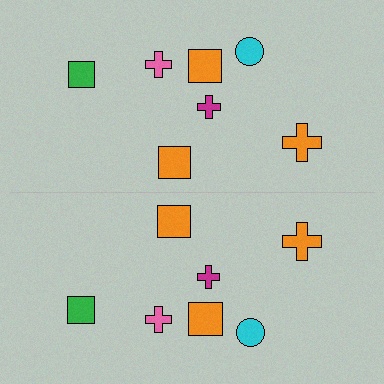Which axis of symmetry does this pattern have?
The pattern has a horizontal axis of symmetry running through the center of the image.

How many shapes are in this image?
There are 14 shapes in this image.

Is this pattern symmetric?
Yes, this pattern has bilateral (reflection) symmetry.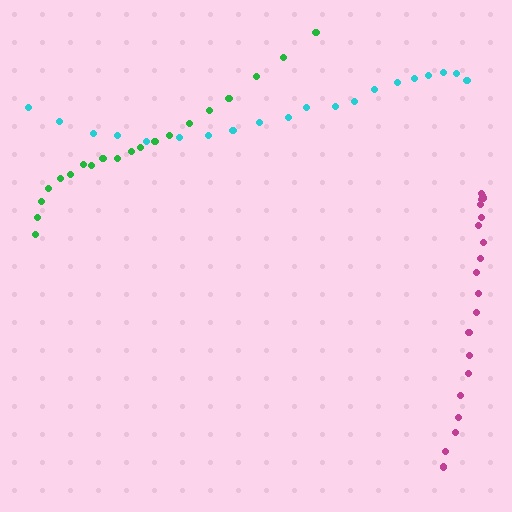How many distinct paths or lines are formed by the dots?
There are 3 distinct paths.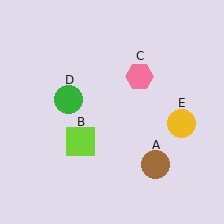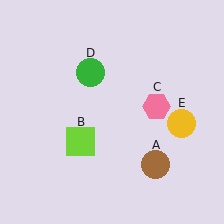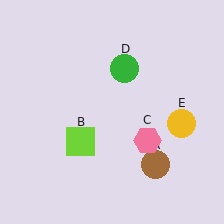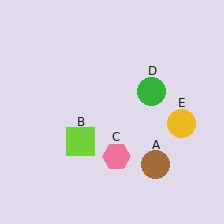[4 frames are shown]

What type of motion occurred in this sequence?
The pink hexagon (object C), green circle (object D) rotated clockwise around the center of the scene.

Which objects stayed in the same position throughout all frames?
Brown circle (object A) and lime square (object B) and yellow circle (object E) remained stationary.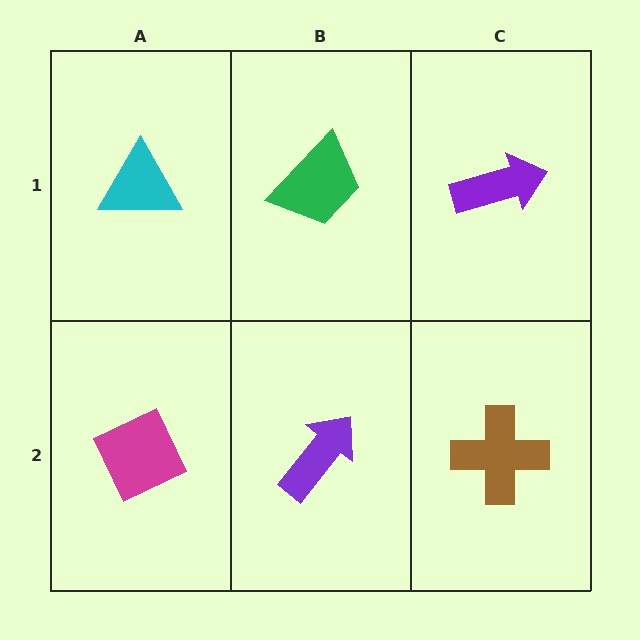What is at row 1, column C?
A purple arrow.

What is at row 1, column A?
A cyan triangle.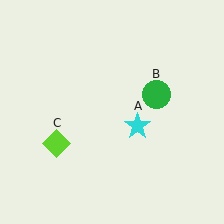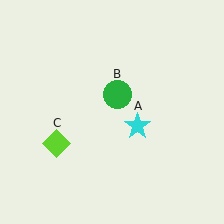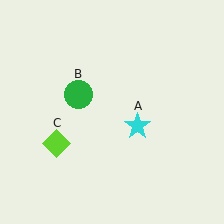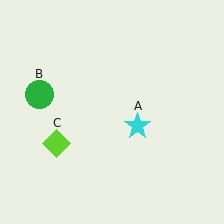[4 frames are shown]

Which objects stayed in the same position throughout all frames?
Cyan star (object A) and lime diamond (object C) remained stationary.